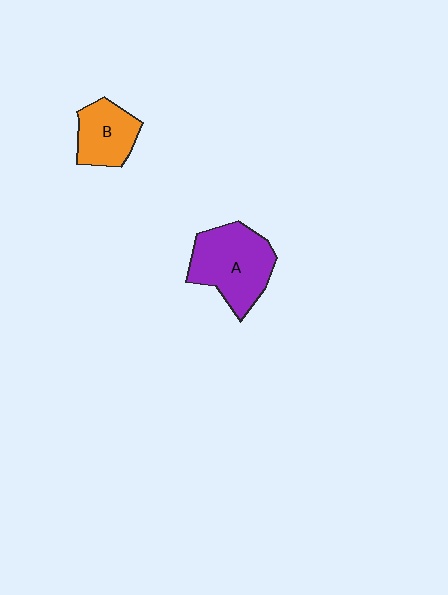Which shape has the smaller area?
Shape B (orange).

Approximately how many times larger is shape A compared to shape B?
Approximately 1.6 times.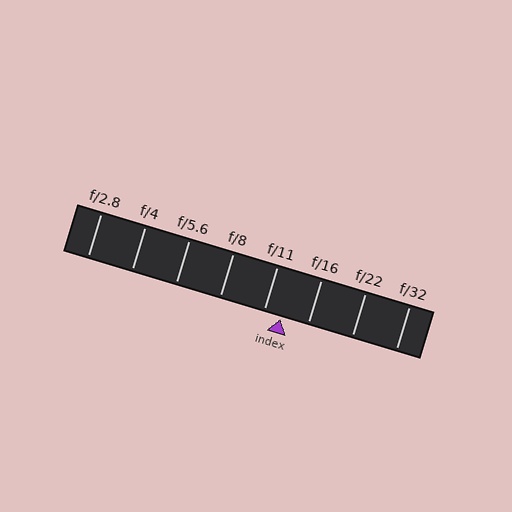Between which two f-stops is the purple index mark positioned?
The index mark is between f/11 and f/16.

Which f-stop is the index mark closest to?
The index mark is closest to f/11.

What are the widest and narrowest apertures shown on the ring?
The widest aperture shown is f/2.8 and the narrowest is f/32.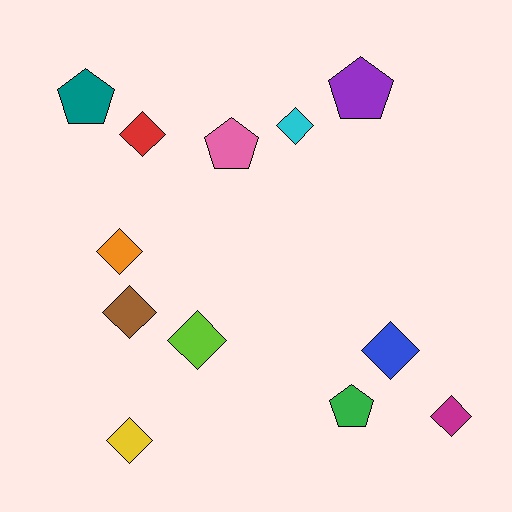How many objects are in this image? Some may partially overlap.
There are 12 objects.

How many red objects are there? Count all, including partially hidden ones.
There is 1 red object.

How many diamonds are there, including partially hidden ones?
There are 8 diamonds.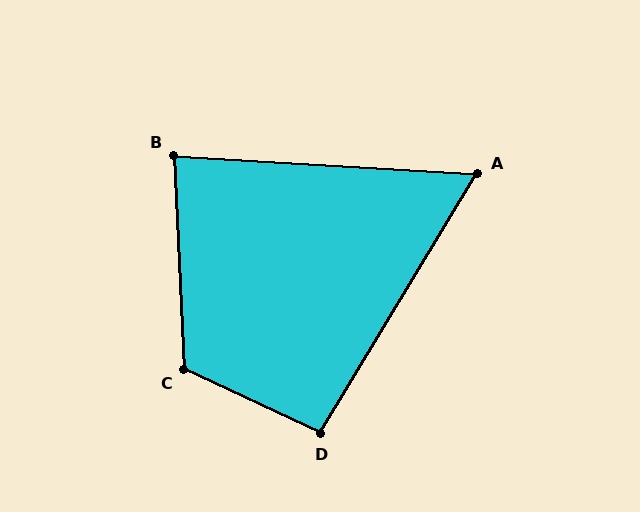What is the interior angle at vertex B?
Approximately 84 degrees (acute).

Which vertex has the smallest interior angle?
A, at approximately 62 degrees.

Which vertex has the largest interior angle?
C, at approximately 118 degrees.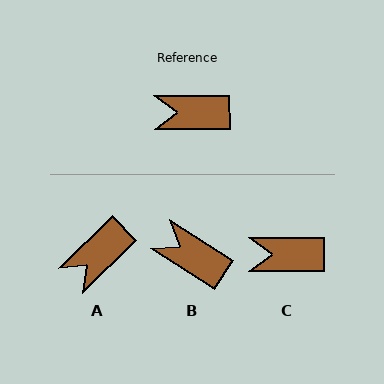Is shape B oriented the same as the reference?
No, it is off by about 33 degrees.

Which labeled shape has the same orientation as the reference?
C.